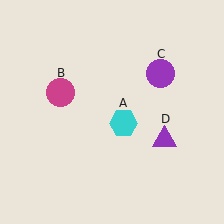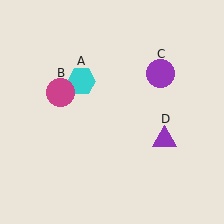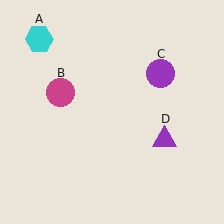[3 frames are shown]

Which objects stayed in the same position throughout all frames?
Magenta circle (object B) and purple circle (object C) and purple triangle (object D) remained stationary.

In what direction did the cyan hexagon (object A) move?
The cyan hexagon (object A) moved up and to the left.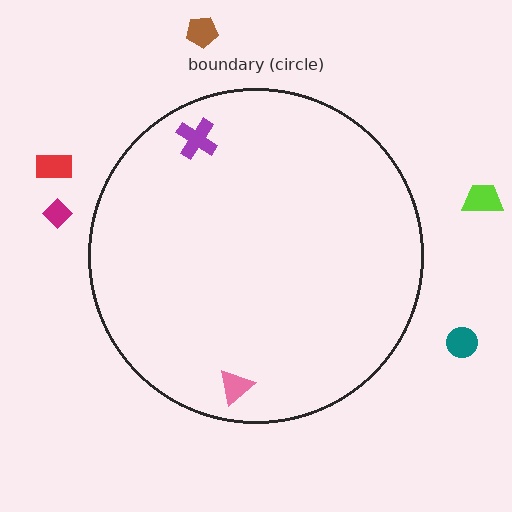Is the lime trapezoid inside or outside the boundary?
Outside.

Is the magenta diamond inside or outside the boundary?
Outside.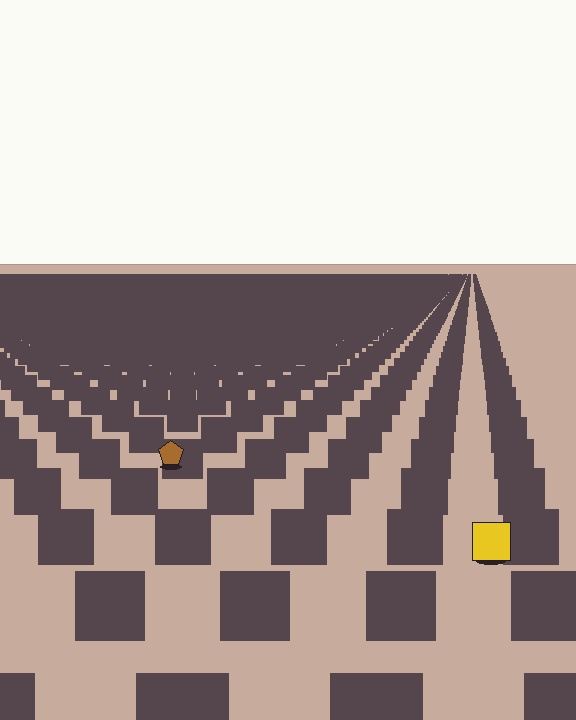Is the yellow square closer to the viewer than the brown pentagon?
Yes. The yellow square is closer — you can tell from the texture gradient: the ground texture is coarser near it.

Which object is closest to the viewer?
The yellow square is closest. The texture marks near it are larger and more spread out.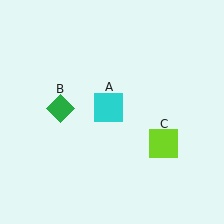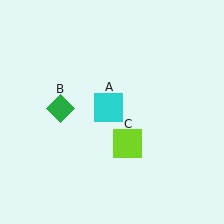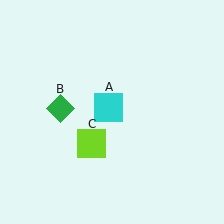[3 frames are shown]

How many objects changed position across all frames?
1 object changed position: lime square (object C).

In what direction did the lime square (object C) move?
The lime square (object C) moved left.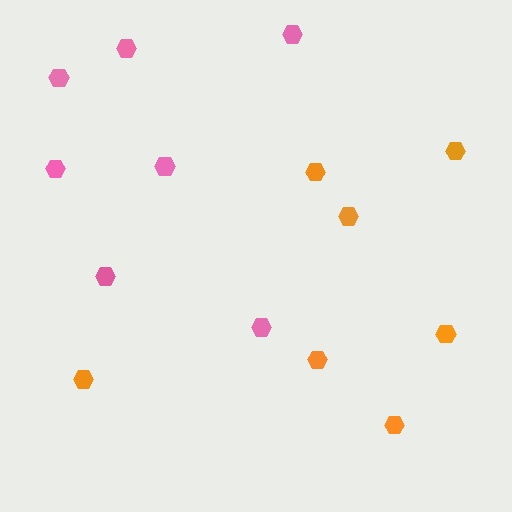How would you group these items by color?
There are 2 groups: one group of pink hexagons (7) and one group of orange hexagons (7).